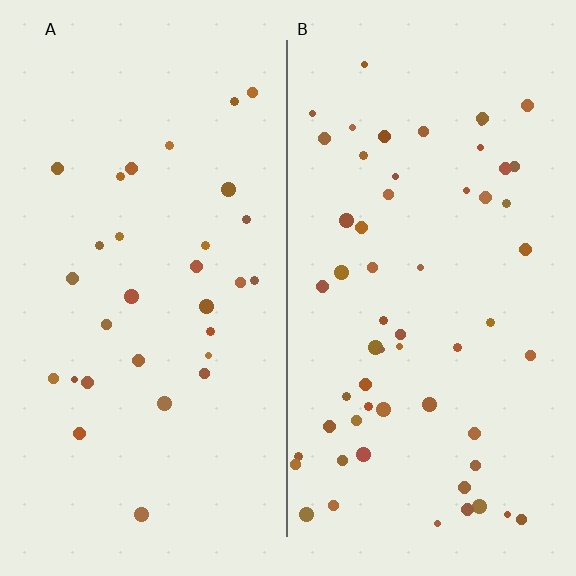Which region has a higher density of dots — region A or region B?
B (the right).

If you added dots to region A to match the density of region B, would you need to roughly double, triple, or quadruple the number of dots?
Approximately double.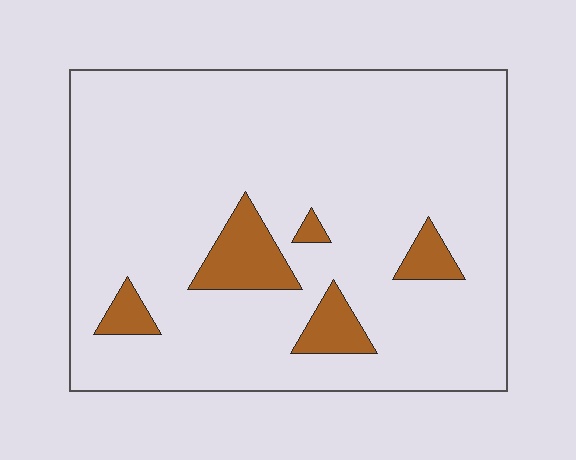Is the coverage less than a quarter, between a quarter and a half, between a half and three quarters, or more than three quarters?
Less than a quarter.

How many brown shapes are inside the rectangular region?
5.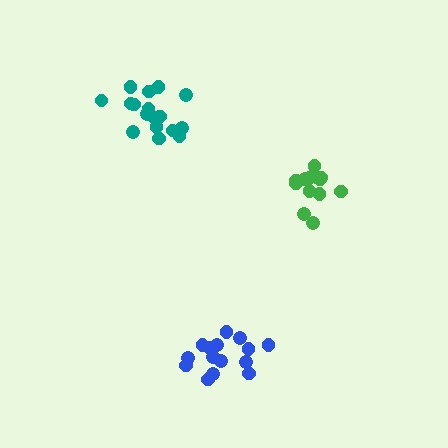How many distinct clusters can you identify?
There are 3 distinct clusters.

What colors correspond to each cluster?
The clusters are colored: teal, green, blue.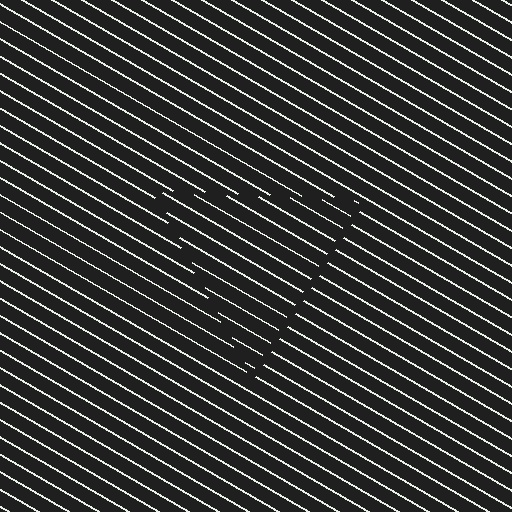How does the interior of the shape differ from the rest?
The interior of the shape contains the same grating, shifted by half a period — the contour is defined by the phase discontinuity where line-ends from the inner and outer gratings abut.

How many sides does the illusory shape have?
3 sides — the line-ends trace a triangle.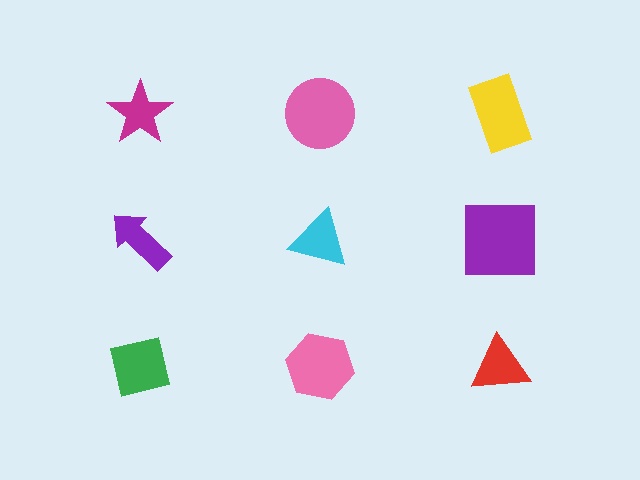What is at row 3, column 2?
A pink hexagon.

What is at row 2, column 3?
A purple square.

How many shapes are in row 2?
3 shapes.